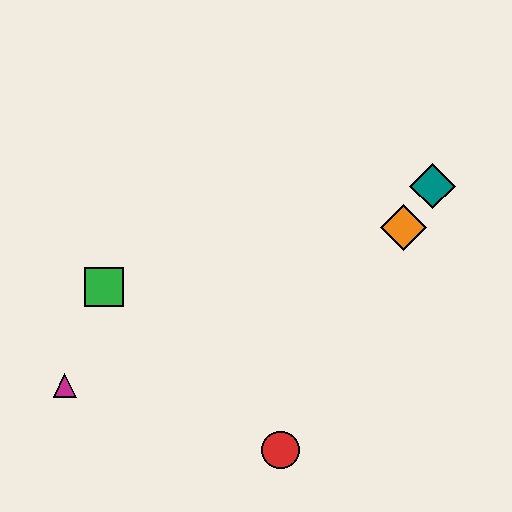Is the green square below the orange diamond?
Yes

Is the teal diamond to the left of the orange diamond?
No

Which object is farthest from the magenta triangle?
The teal diamond is farthest from the magenta triangle.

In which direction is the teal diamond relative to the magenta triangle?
The teal diamond is to the right of the magenta triangle.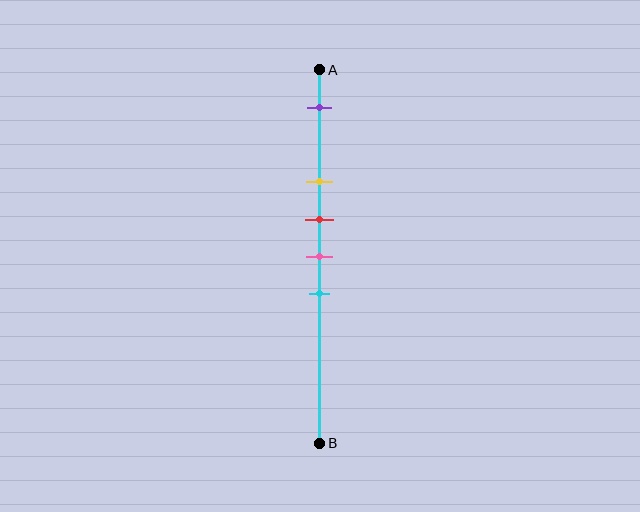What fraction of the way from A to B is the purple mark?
The purple mark is approximately 10% (0.1) of the way from A to B.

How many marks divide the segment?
There are 5 marks dividing the segment.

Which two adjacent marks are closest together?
The red and pink marks are the closest adjacent pair.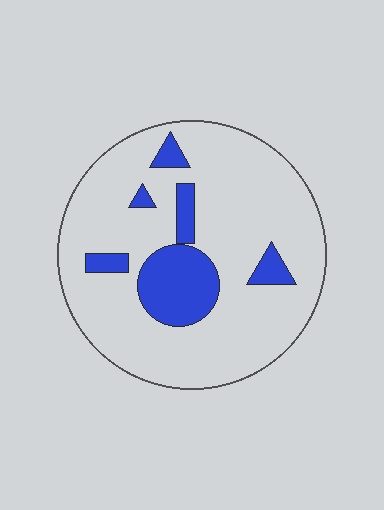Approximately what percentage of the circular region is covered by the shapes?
Approximately 15%.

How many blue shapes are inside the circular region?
6.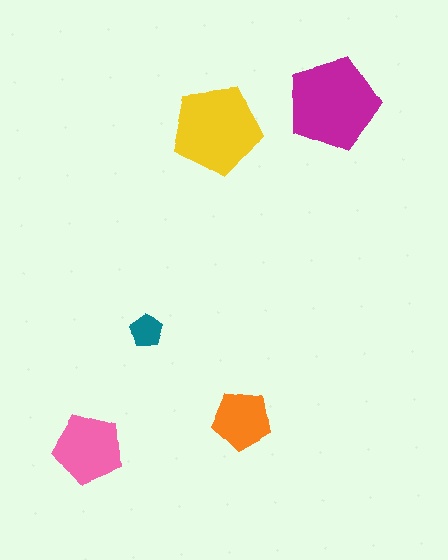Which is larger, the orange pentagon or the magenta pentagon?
The magenta one.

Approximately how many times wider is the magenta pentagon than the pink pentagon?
About 1.5 times wider.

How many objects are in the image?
There are 5 objects in the image.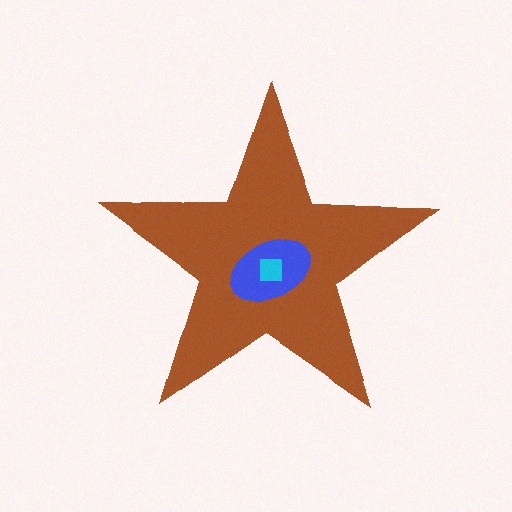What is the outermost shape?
The brown star.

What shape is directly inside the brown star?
The blue ellipse.